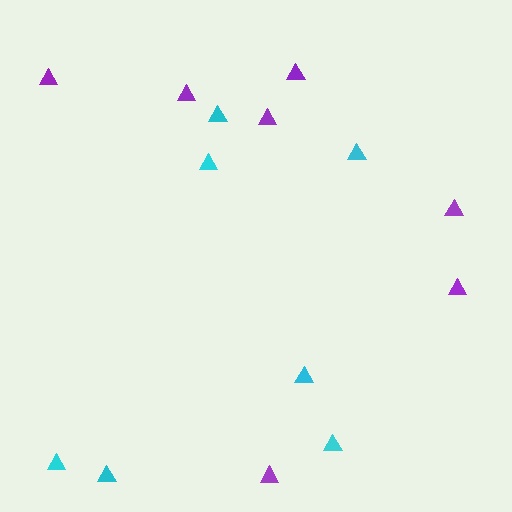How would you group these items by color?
There are 2 groups: one group of purple triangles (7) and one group of cyan triangles (7).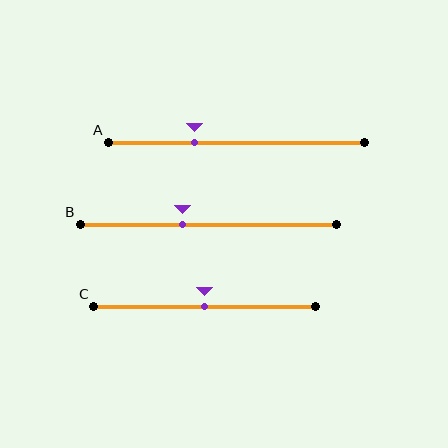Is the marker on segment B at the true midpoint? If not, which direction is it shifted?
No, the marker on segment B is shifted to the left by about 10% of the segment length.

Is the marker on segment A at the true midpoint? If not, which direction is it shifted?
No, the marker on segment A is shifted to the left by about 17% of the segment length.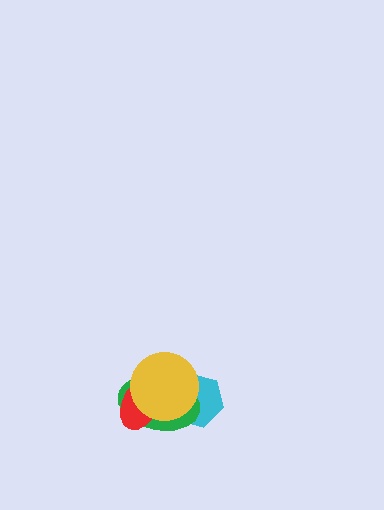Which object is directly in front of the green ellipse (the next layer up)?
The red ellipse is directly in front of the green ellipse.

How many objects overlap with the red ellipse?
2 objects overlap with the red ellipse.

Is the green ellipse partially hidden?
Yes, it is partially covered by another shape.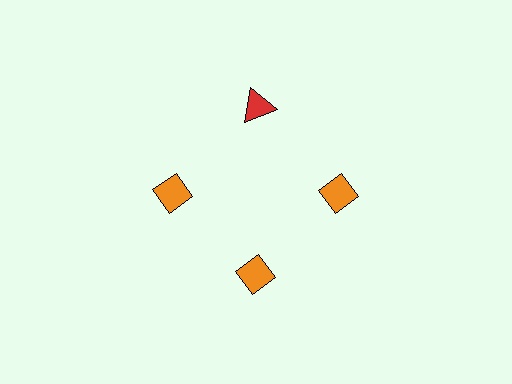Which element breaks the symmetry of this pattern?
The red triangle at roughly the 12 o'clock position breaks the symmetry. All other shapes are orange diamonds.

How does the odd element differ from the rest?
It differs in both color (red instead of orange) and shape (triangle instead of diamond).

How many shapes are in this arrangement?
There are 4 shapes arranged in a ring pattern.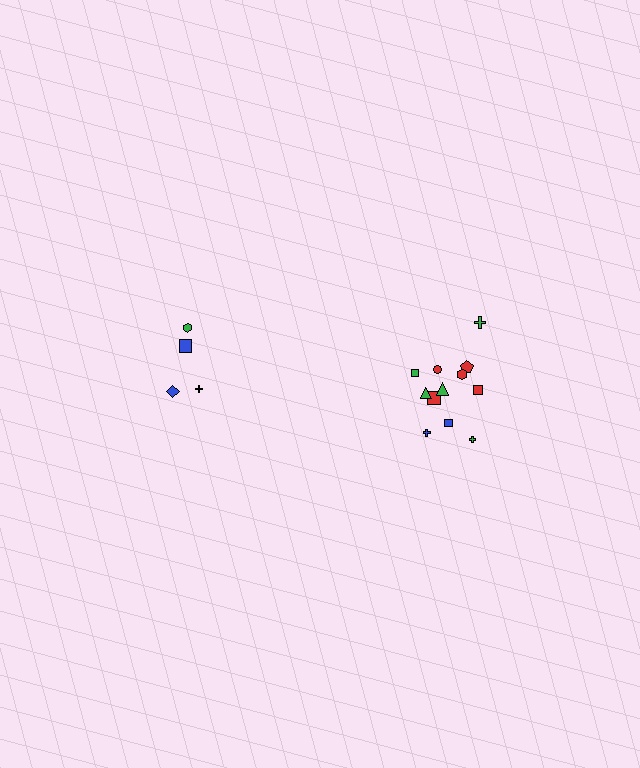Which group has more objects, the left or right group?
The right group.